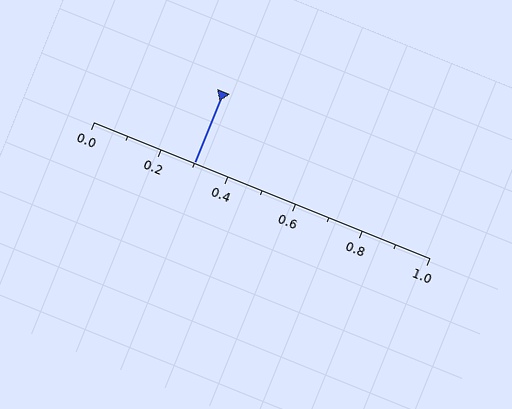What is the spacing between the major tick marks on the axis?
The major ticks are spaced 0.2 apart.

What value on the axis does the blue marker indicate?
The marker indicates approximately 0.3.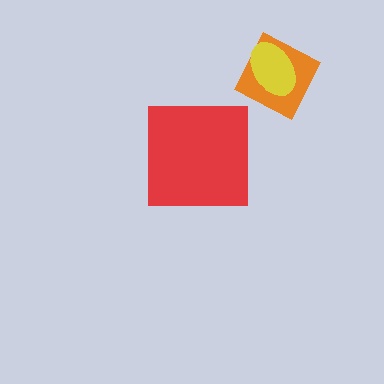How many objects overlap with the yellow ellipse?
1 object overlaps with the yellow ellipse.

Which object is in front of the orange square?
The yellow ellipse is in front of the orange square.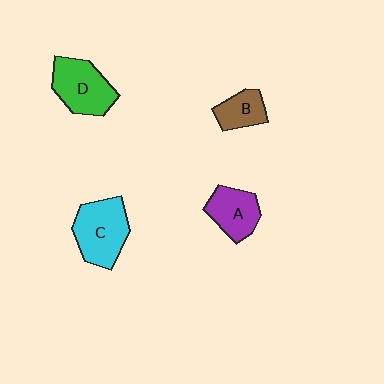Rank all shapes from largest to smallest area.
From largest to smallest: C (cyan), D (green), A (purple), B (brown).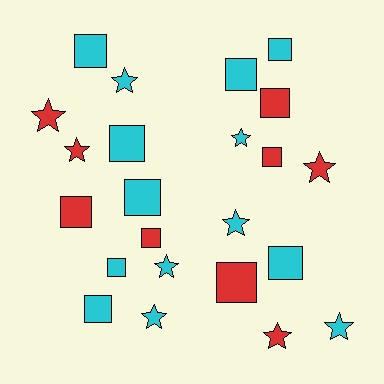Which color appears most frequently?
Cyan, with 14 objects.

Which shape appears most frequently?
Square, with 13 objects.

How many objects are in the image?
There are 23 objects.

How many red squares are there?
There are 5 red squares.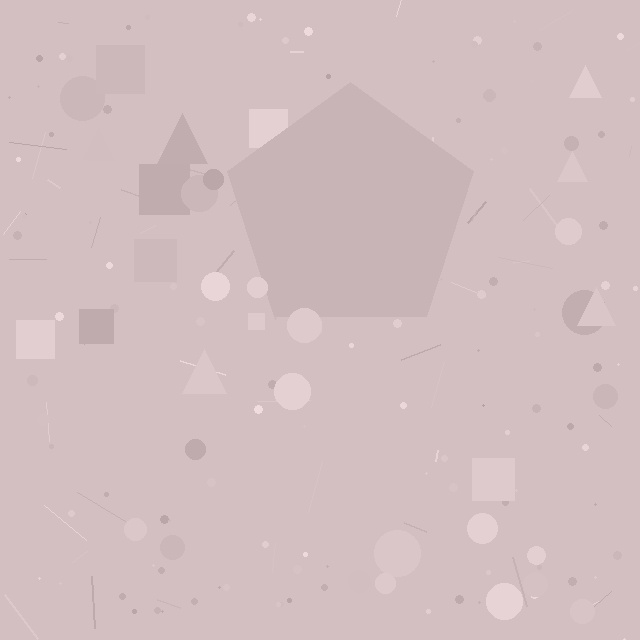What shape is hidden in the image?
A pentagon is hidden in the image.